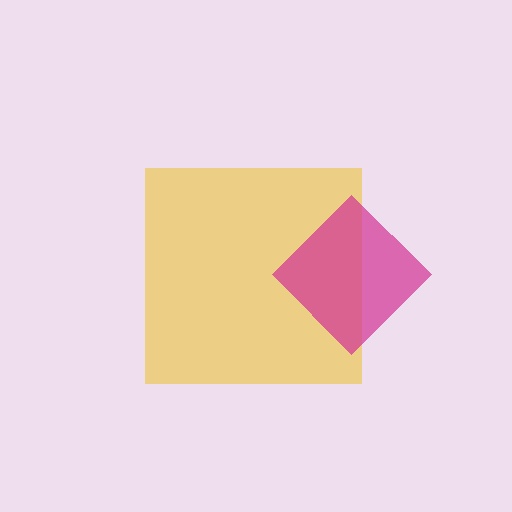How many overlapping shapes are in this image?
There are 2 overlapping shapes in the image.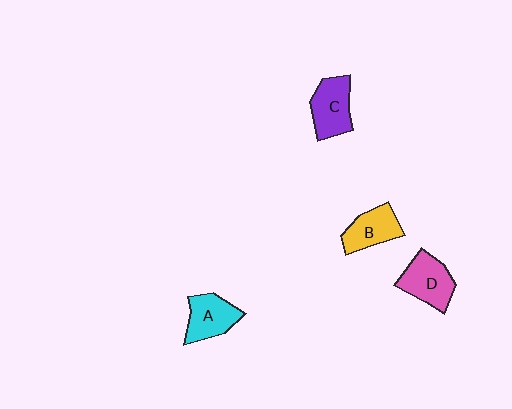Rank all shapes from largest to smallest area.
From largest to smallest: D (pink), C (purple), A (cyan), B (yellow).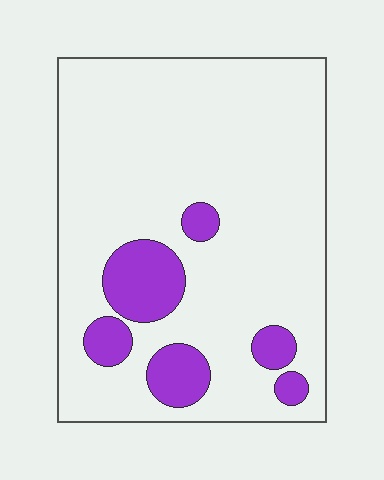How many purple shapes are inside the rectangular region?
6.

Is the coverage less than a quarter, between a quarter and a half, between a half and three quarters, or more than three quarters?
Less than a quarter.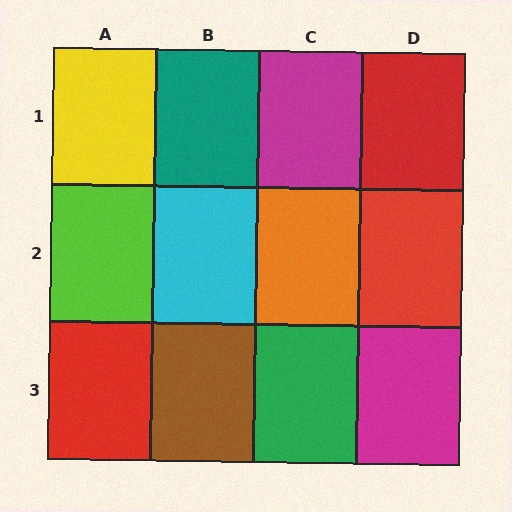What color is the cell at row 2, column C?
Orange.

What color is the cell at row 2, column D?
Red.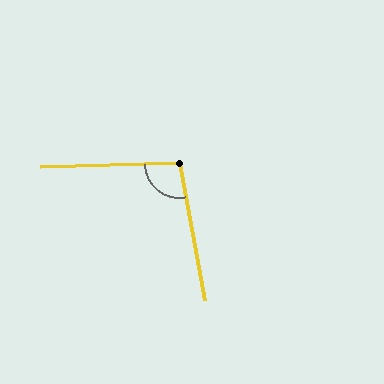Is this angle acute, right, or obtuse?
It is obtuse.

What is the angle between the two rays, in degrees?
Approximately 99 degrees.